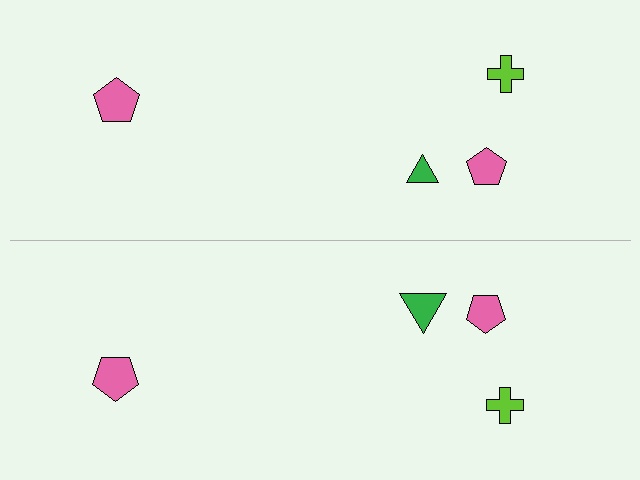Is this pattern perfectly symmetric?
No, the pattern is not perfectly symmetric. The green triangle on the bottom side has a different size than its mirror counterpart.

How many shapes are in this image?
There are 8 shapes in this image.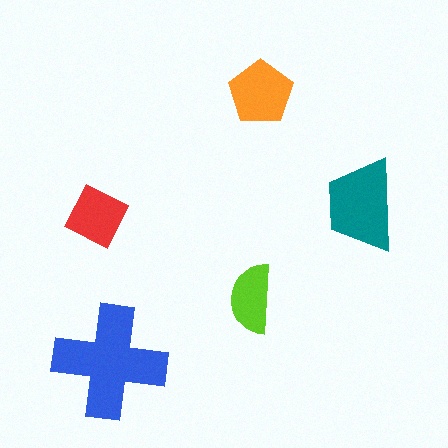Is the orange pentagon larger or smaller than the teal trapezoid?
Smaller.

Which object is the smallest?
The lime semicircle.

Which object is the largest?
The blue cross.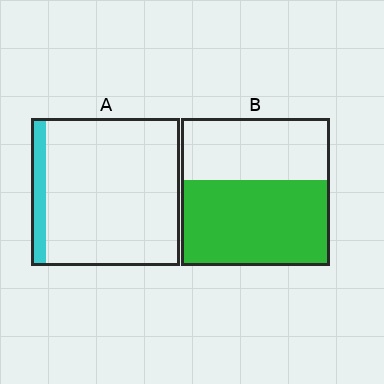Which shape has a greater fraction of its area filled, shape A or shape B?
Shape B.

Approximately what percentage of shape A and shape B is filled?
A is approximately 10% and B is approximately 60%.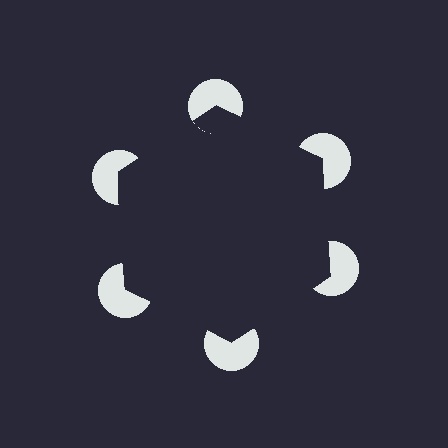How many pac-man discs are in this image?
There are 6 — one at each vertex of the illusory hexagon.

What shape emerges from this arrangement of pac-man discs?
An illusory hexagon — its edges are inferred from the aligned wedge cuts in the pac-man discs, not physically drawn.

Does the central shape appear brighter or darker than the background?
It typically appears slightly darker than the background, even though no actual brightness change is drawn.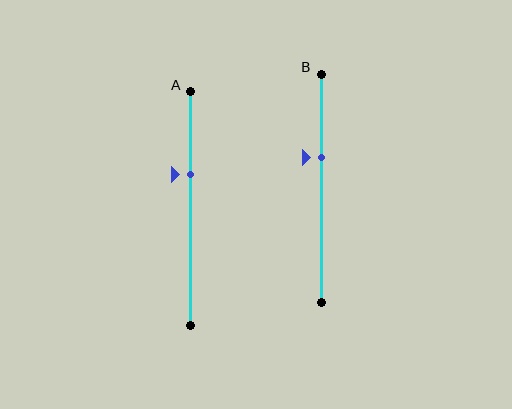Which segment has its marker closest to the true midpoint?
Segment B has its marker closest to the true midpoint.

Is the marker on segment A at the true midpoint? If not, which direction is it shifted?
No, the marker on segment A is shifted upward by about 14% of the segment length.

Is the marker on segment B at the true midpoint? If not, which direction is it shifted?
No, the marker on segment B is shifted upward by about 14% of the segment length.